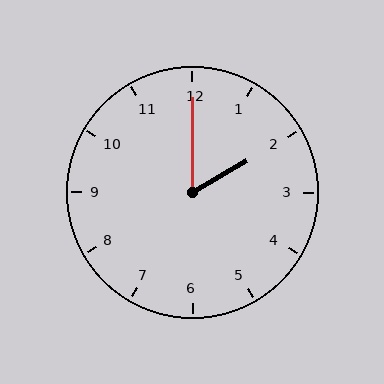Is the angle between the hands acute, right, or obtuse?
It is acute.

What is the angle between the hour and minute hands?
Approximately 60 degrees.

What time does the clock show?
2:00.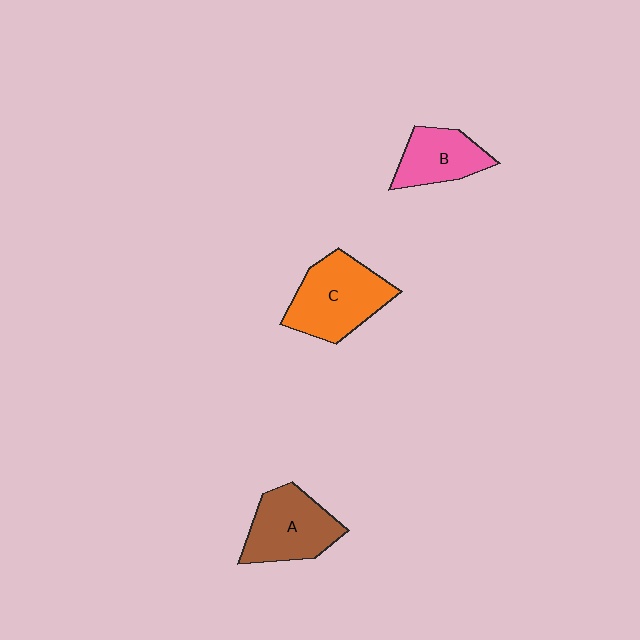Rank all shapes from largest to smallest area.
From largest to smallest: C (orange), A (brown), B (pink).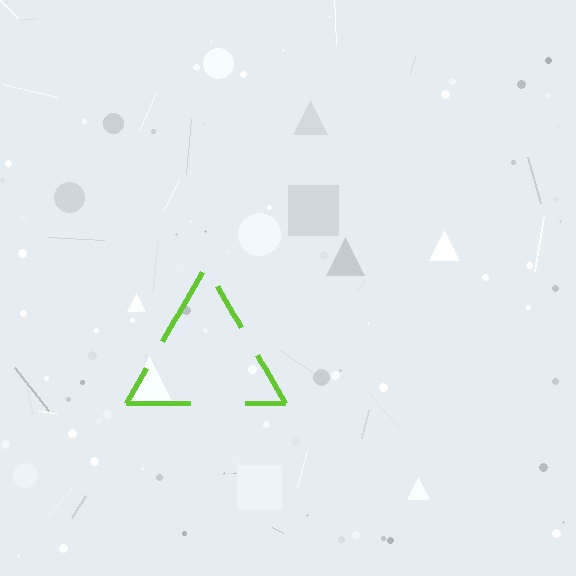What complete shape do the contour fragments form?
The contour fragments form a triangle.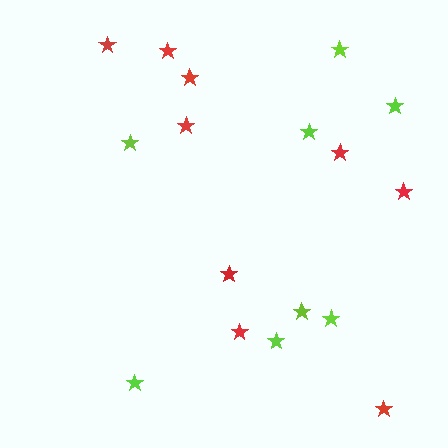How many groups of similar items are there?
There are 2 groups: one group of lime stars (8) and one group of red stars (9).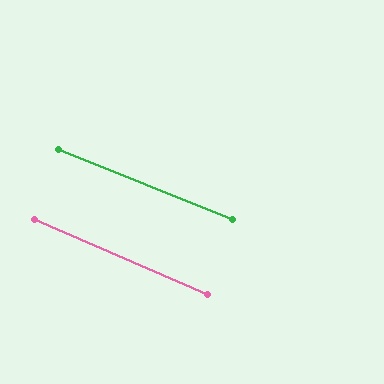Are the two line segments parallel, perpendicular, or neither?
Parallel — their directions differ by only 1.3°.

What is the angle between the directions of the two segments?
Approximately 1 degree.